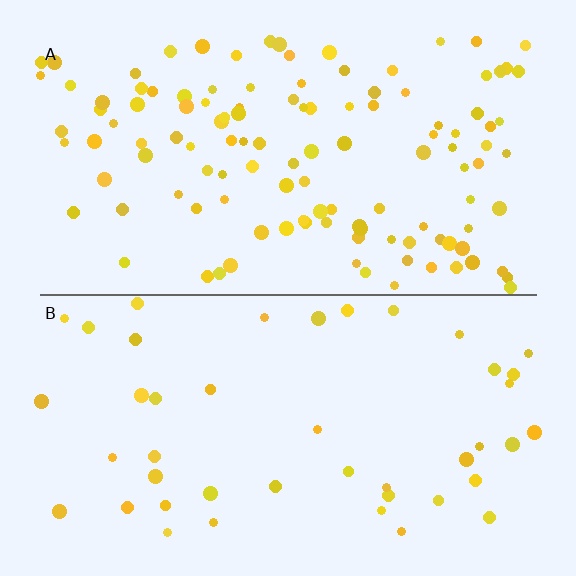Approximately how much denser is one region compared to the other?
Approximately 2.7× — region A over region B.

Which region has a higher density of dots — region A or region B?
A (the top).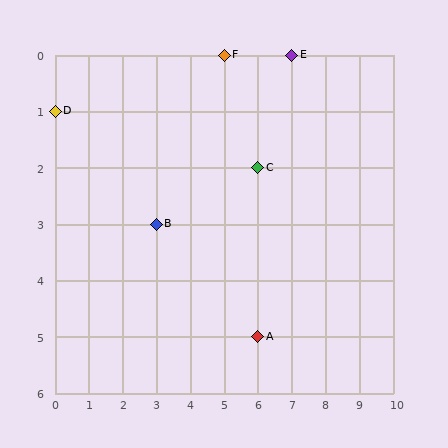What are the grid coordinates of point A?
Point A is at grid coordinates (6, 5).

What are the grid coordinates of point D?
Point D is at grid coordinates (0, 1).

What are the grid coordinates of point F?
Point F is at grid coordinates (5, 0).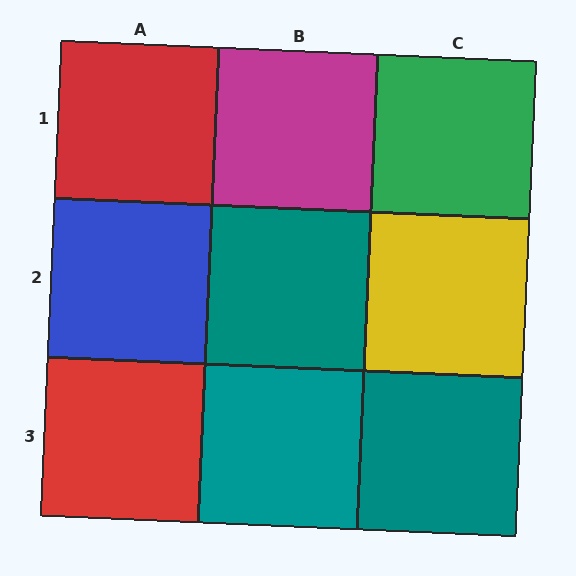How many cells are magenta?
1 cell is magenta.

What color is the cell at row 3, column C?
Teal.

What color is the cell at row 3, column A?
Red.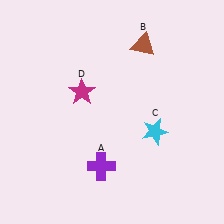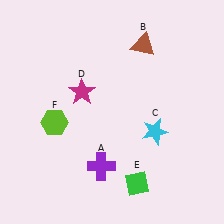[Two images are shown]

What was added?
A green diamond (E), a lime hexagon (F) were added in Image 2.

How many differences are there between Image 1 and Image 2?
There are 2 differences between the two images.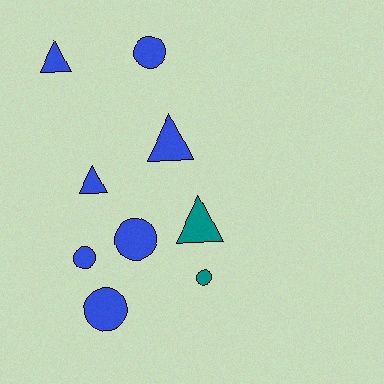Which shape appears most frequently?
Circle, with 5 objects.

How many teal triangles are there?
There is 1 teal triangle.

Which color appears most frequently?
Blue, with 7 objects.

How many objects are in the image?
There are 9 objects.